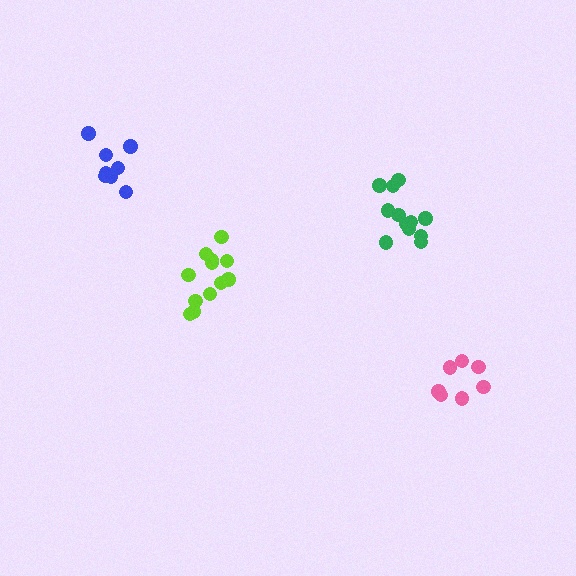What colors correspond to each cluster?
The clusters are colored: blue, pink, green, lime.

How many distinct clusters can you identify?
There are 4 distinct clusters.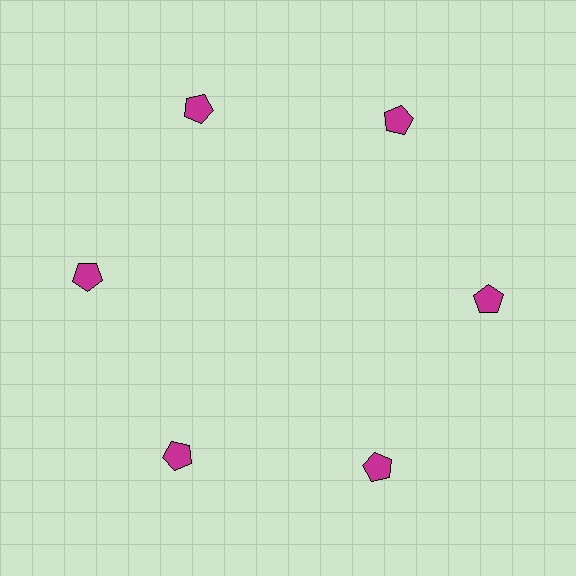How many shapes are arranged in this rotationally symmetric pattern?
There are 6 shapes, arranged in 6 groups of 1.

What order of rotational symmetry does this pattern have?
This pattern has 6-fold rotational symmetry.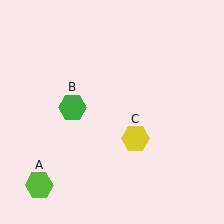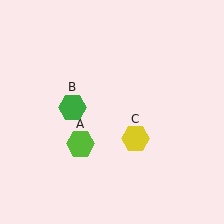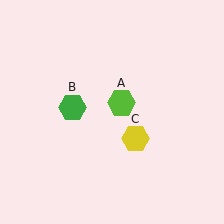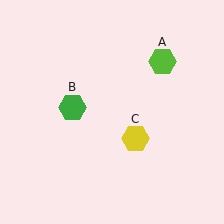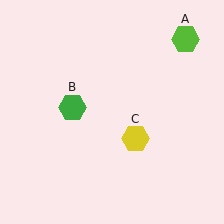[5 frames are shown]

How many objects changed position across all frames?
1 object changed position: lime hexagon (object A).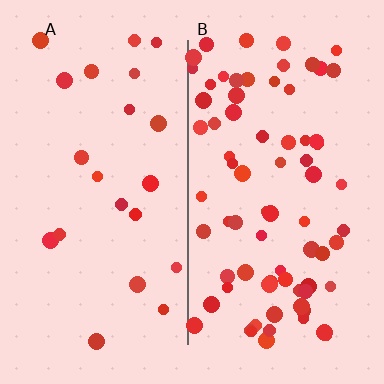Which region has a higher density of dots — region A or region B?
B (the right).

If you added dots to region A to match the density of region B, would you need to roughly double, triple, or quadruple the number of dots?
Approximately triple.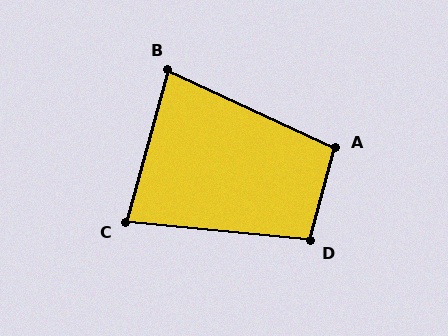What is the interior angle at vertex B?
Approximately 81 degrees (acute).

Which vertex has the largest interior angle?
A, at approximately 100 degrees.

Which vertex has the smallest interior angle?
C, at approximately 80 degrees.